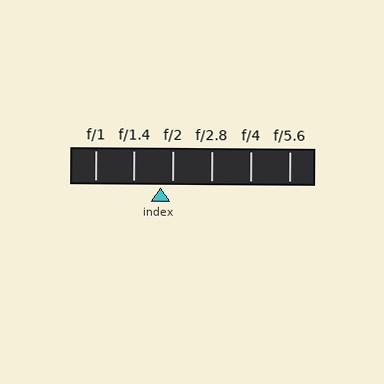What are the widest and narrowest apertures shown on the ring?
The widest aperture shown is f/1 and the narrowest is f/5.6.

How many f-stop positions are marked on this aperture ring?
There are 6 f-stop positions marked.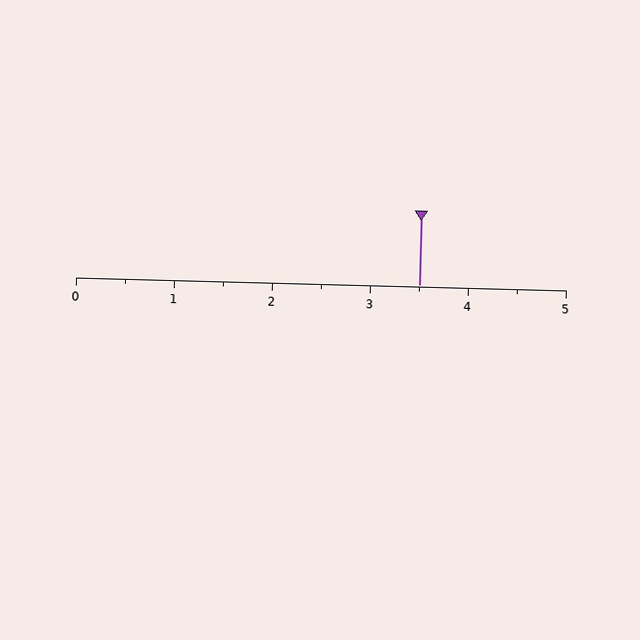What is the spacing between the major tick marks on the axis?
The major ticks are spaced 1 apart.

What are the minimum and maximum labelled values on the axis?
The axis runs from 0 to 5.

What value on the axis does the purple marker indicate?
The marker indicates approximately 3.5.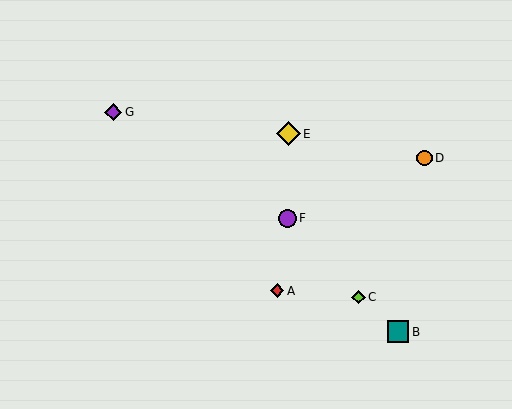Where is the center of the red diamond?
The center of the red diamond is at (277, 291).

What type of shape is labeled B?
Shape B is a teal square.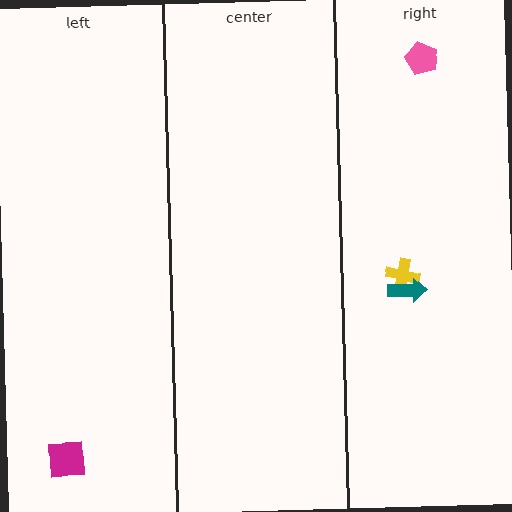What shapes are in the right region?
The yellow cross, the pink pentagon, the teal arrow.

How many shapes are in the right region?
3.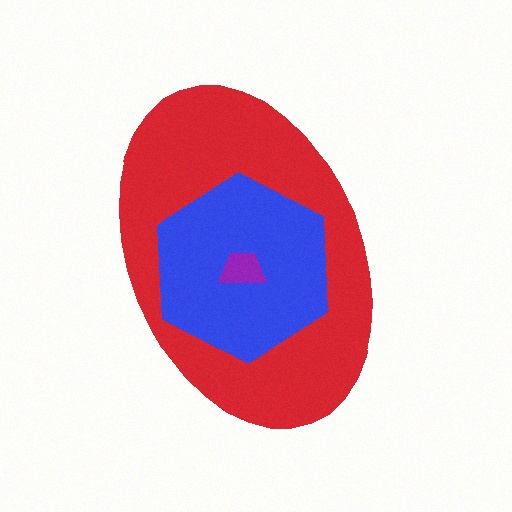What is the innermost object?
The purple trapezoid.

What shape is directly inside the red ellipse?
The blue hexagon.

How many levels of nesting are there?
3.